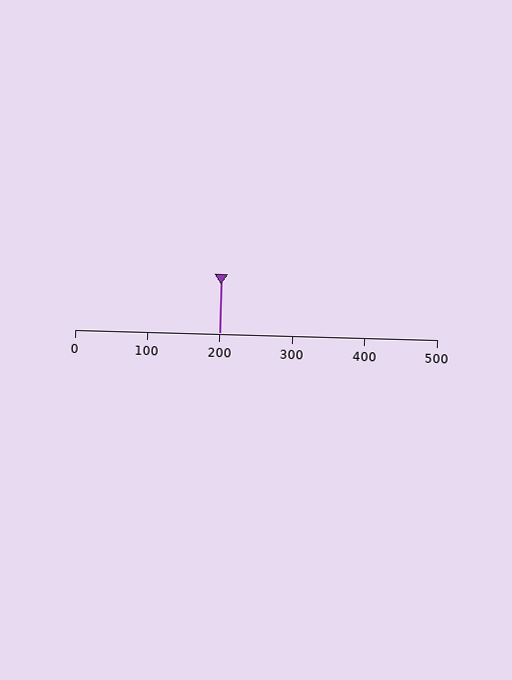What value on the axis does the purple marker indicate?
The marker indicates approximately 200.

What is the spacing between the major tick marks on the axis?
The major ticks are spaced 100 apart.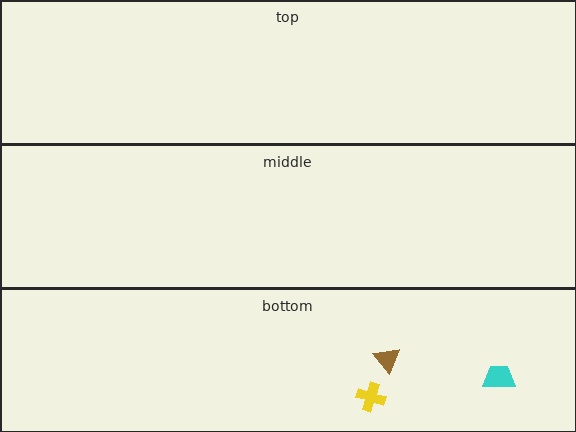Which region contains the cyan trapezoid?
The bottom region.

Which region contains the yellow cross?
The bottom region.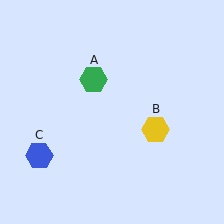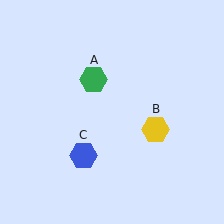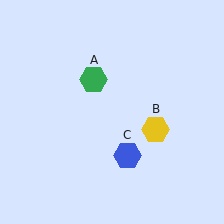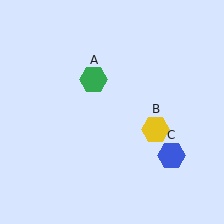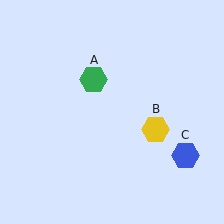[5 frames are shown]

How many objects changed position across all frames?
1 object changed position: blue hexagon (object C).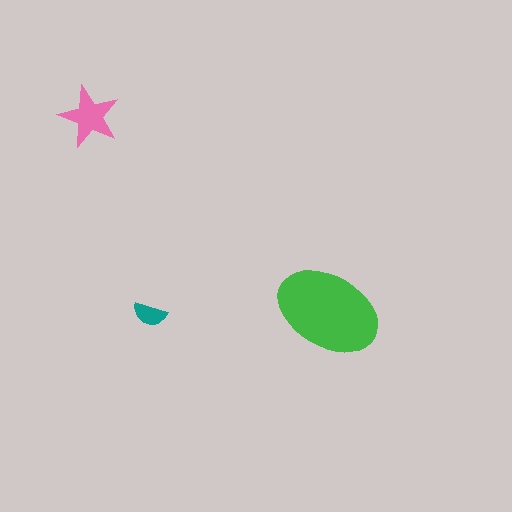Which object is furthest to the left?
The pink star is leftmost.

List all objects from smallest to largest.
The teal semicircle, the pink star, the green ellipse.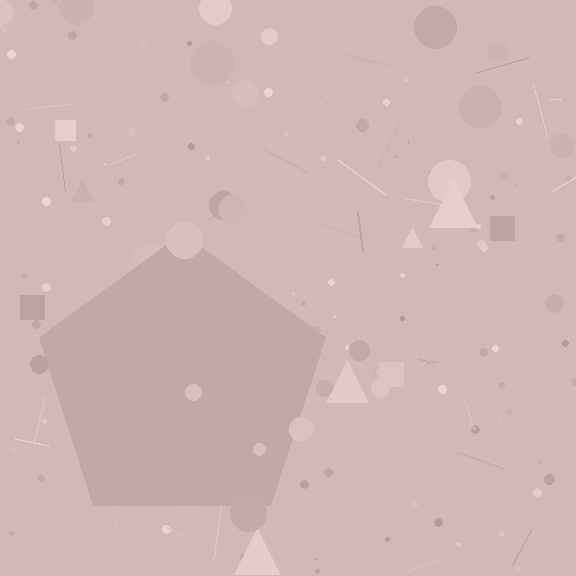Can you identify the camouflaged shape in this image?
The camouflaged shape is a pentagon.